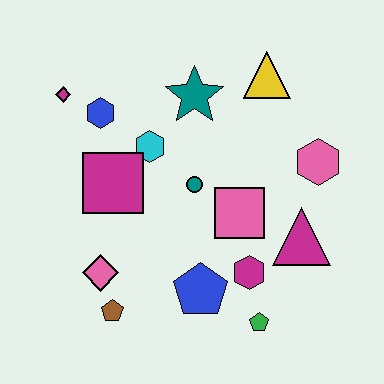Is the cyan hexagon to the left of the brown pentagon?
No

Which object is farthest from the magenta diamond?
The green pentagon is farthest from the magenta diamond.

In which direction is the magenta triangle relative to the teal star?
The magenta triangle is below the teal star.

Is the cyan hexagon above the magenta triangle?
Yes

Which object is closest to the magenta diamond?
The blue hexagon is closest to the magenta diamond.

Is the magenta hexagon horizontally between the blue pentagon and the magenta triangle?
Yes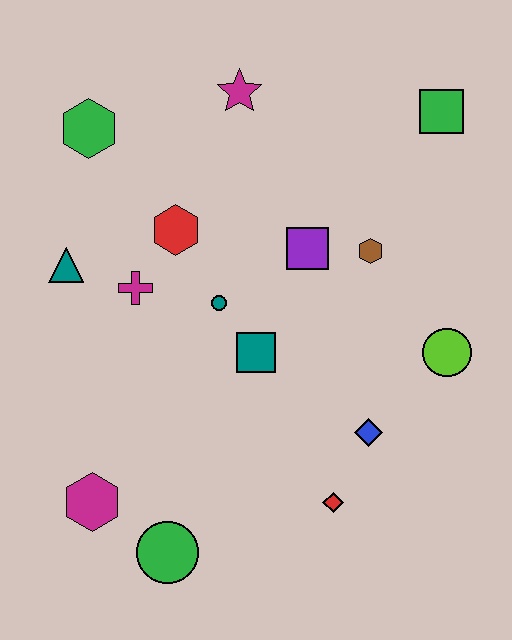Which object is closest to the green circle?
The magenta hexagon is closest to the green circle.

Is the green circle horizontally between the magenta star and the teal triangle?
Yes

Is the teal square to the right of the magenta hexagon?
Yes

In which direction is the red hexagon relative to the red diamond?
The red hexagon is above the red diamond.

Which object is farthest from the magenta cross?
The green square is farthest from the magenta cross.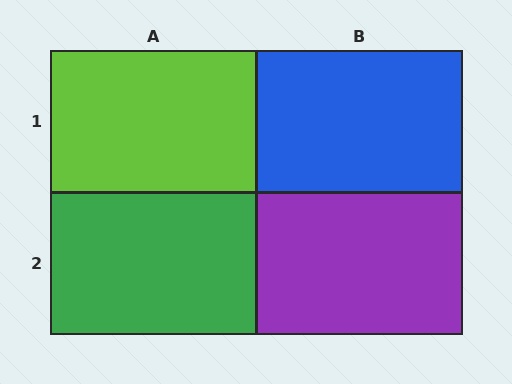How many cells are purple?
1 cell is purple.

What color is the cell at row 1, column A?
Lime.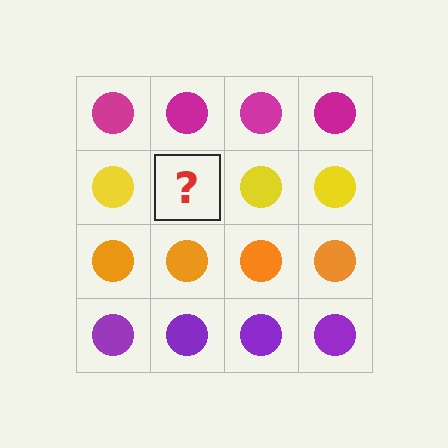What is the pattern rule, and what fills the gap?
The rule is that each row has a consistent color. The gap should be filled with a yellow circle.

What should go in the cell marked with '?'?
The missing cell should contain a yellow circle.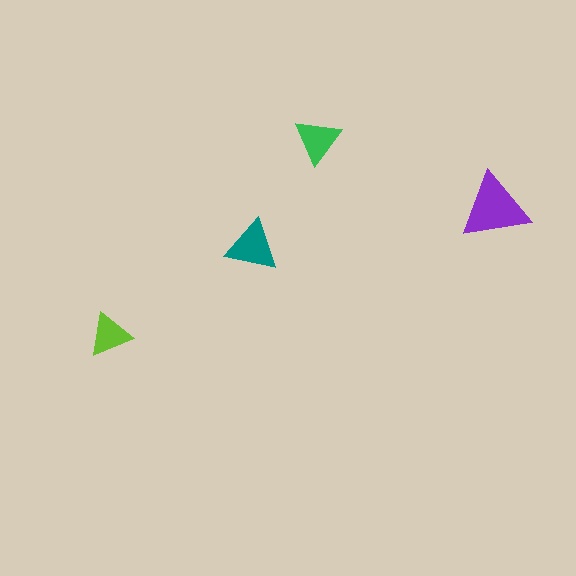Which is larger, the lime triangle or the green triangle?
The green one.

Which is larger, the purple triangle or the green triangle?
The purple one.